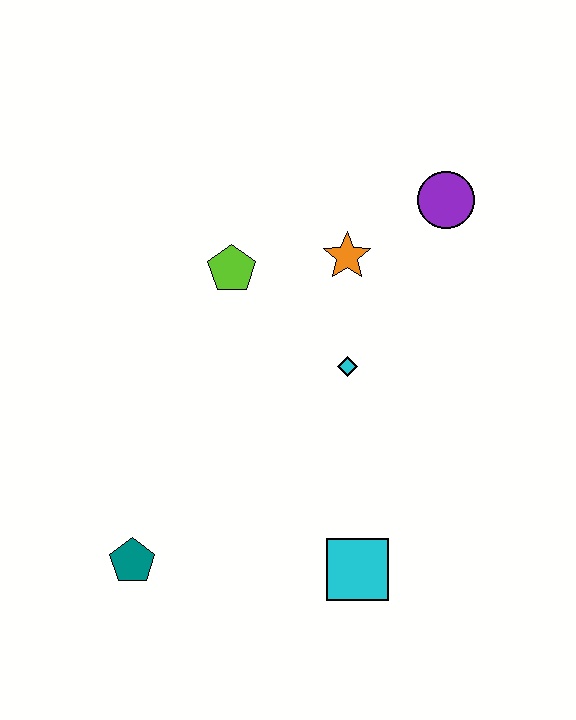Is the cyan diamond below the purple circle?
Yes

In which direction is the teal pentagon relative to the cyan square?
The teal pentagon is to the left of the cyan square.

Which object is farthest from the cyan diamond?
The teal pentagon is farthest from the cyan diamond.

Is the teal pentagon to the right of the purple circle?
No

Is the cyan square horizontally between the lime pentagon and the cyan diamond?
No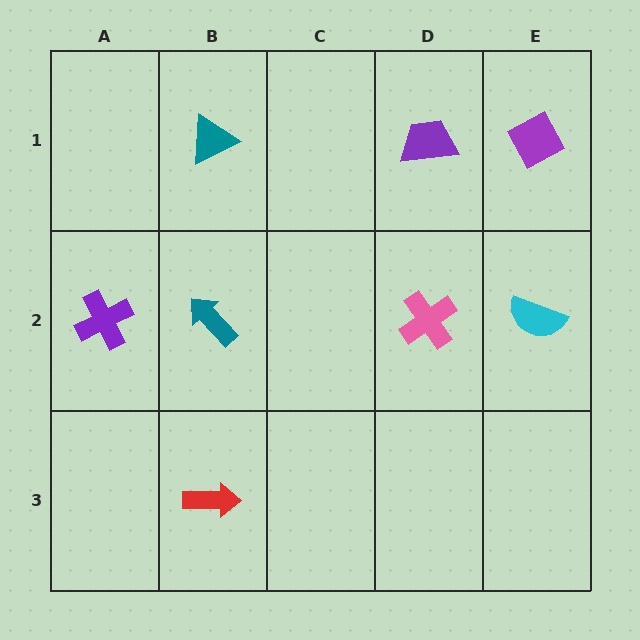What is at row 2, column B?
A teal arrow.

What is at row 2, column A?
A purple cross.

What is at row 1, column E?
A purple diamond.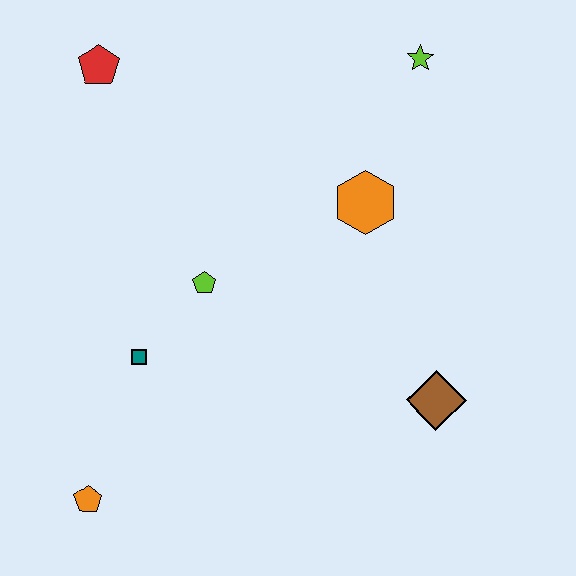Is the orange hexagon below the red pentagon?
Yes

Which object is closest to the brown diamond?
The orange hexagon is closest to the brown diamond.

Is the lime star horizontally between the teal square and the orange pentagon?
No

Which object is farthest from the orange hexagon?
The orange pentagon is farthest from the orange hexagon.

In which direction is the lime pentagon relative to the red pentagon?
The lime pentagon is below the red pentagon.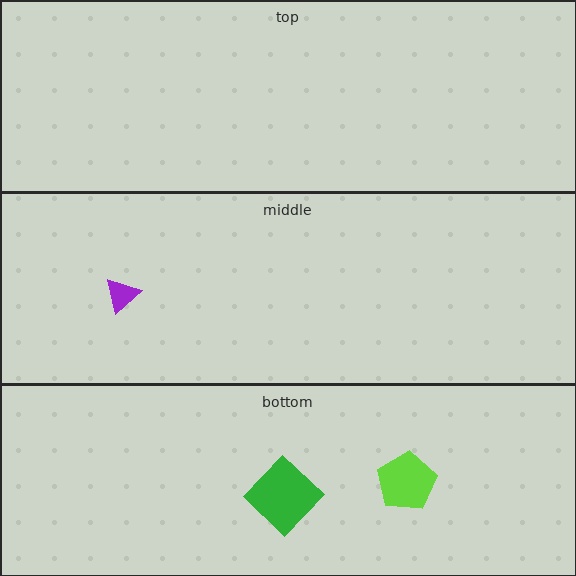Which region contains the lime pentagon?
The bottom region.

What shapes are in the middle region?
The purple triangle.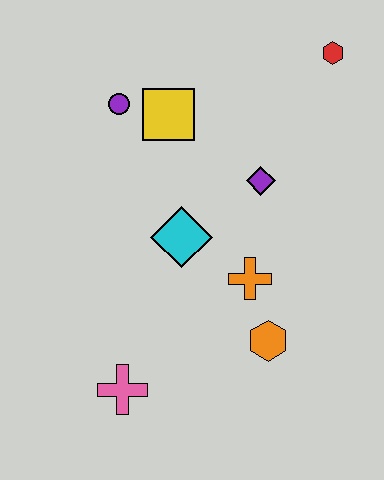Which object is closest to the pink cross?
The orange hexagon is closest to the pink cross.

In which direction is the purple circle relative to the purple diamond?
The purple circle is to the left of the purple diamond.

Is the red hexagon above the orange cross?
Yes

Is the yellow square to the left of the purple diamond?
Yes